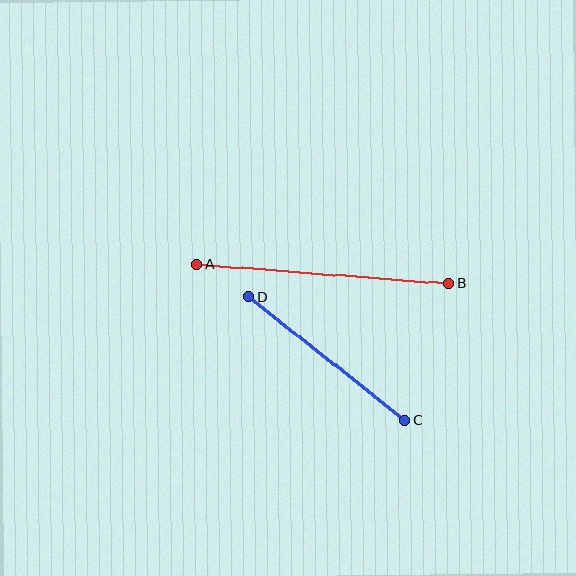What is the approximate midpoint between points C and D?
The midpoint is at approximately (327, 359) pixels.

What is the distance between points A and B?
The distance is approximately 253 pixels.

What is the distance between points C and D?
The distance is approximately 199 pixels.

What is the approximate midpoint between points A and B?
The midpoint is at approximately (323, 274) pixels.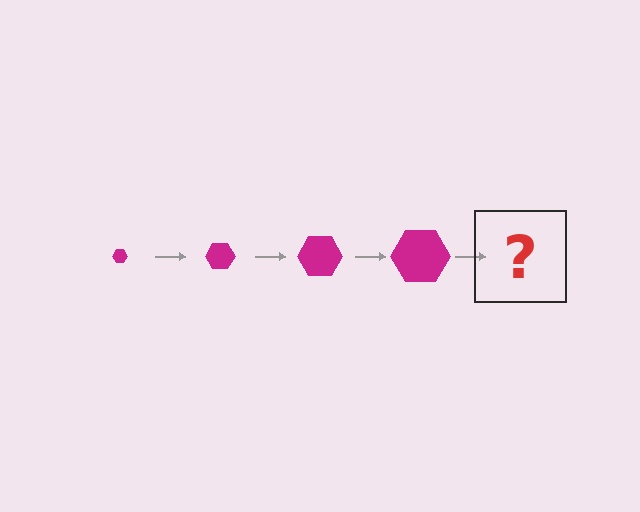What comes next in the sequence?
The next element should be a magenta hexagon, larger than the previous one.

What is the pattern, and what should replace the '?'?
The pattern is that the hexagon gets progressively larger each step. The '?' should be a magenta hexagon, larger than the previous one.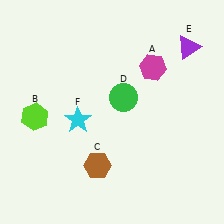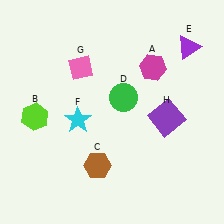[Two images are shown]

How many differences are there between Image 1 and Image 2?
There are 2 differences between the two images.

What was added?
A pink diamond (G), a purple square (H) were added in Image 2.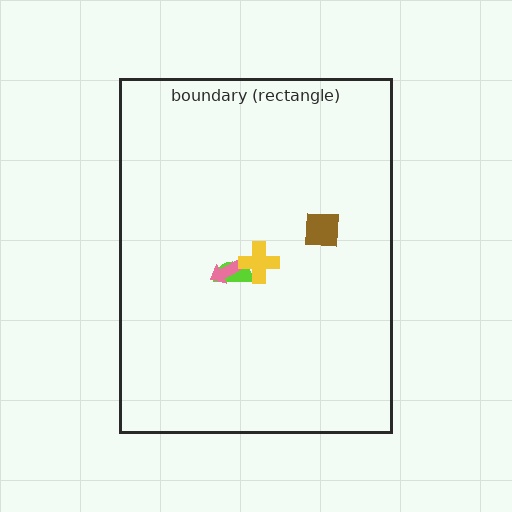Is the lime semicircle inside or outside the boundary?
Inside.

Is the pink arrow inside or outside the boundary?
Inside.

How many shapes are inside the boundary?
4 inside, 0 outside.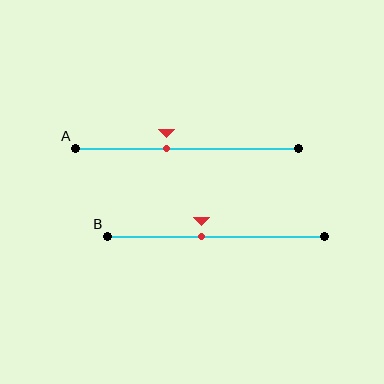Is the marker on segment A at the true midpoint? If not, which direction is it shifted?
No, the marker on segment A is shifted to the left by about 9% of the segment length.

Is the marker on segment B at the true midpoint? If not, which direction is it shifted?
No, the marker on segment B is shifted to the left by about 7% of the segment length.